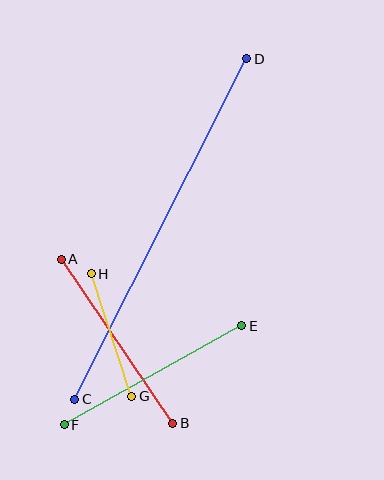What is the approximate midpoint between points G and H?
The midpoint is at approximately (111, 335) pixels.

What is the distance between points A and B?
The distance is approximately 198 pixels.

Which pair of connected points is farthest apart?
Points C and D are farthest apart.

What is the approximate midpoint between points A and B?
The midpoint is at approximately (117, 341) pixels.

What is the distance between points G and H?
The distance is approximately 129 pixels.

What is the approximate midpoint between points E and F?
The midpoint is at approximately (153, 375) pixels.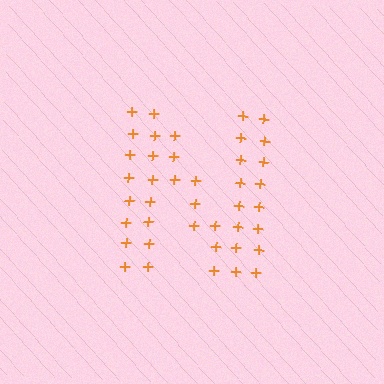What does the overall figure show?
The overall figure shows the letter N.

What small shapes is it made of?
It is made of small plus signs.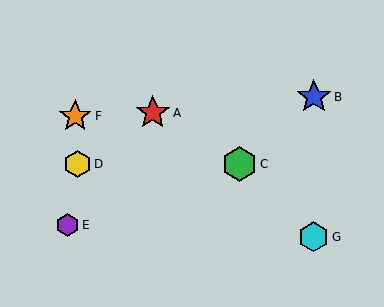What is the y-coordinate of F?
Object F is at y≈116.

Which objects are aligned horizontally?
Objects C, D are aligned horizontally.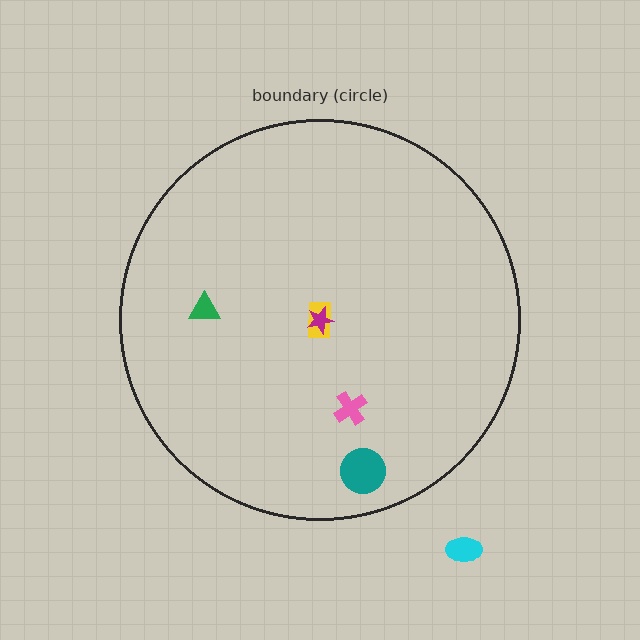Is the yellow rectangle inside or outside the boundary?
Inside.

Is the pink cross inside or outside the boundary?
Inside.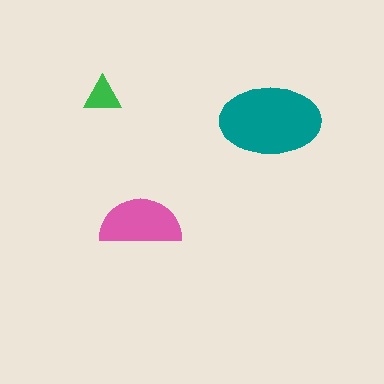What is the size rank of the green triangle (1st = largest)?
3rd.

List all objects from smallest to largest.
The green triangle, the pink semicircle, the teal ellipse.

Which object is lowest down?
The pink semicircle is bottommost.